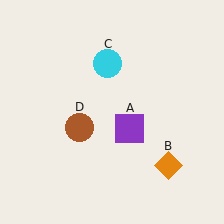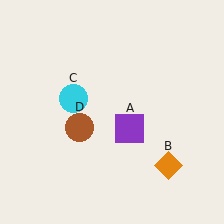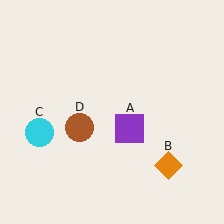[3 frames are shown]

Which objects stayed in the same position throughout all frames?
Purple square (object A) and orange diamond (object B) and brown circle (object D) remained stationary.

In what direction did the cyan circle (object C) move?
The cyan circle (object C) moved down and to the left.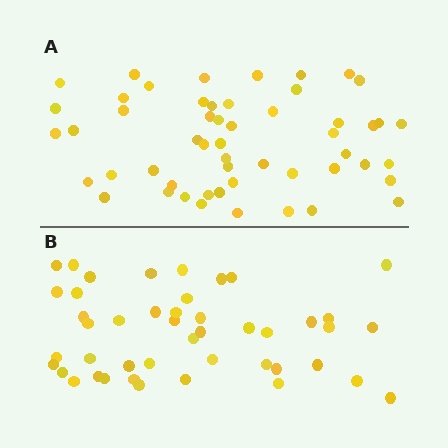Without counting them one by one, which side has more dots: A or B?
Region A (the top region) has more dots.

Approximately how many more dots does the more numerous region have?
Region A has roughly 8 or so more dots than region B.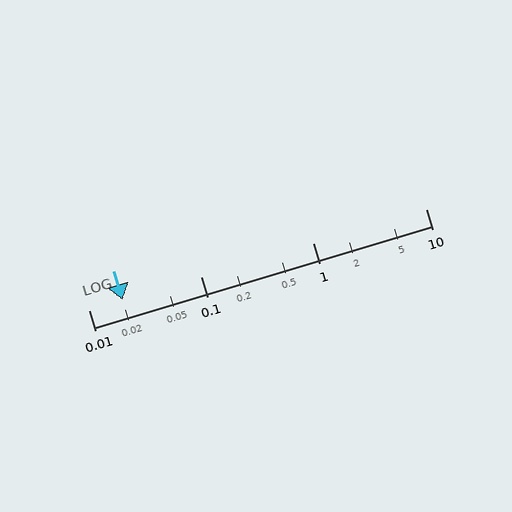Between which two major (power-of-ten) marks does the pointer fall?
The pointer is between 0.01 and 0.1.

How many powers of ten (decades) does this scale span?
The scale spans 3 decades, from 0.01 to 10.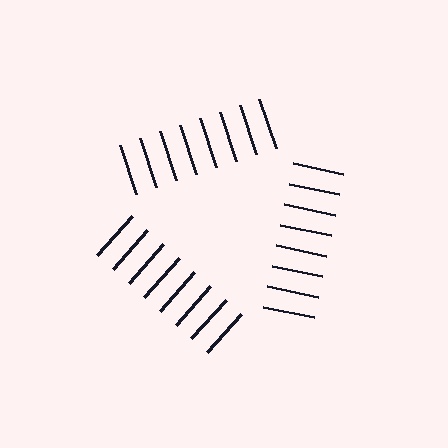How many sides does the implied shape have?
3 sides — the line-ends trace a triangle.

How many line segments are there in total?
24 — 8 along each of the 3 edges.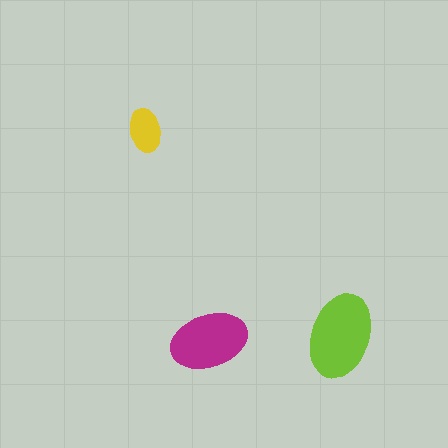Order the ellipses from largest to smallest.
the lime one, the magenta one, the yellow one.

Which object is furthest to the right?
The lime ellipse is rightmost.